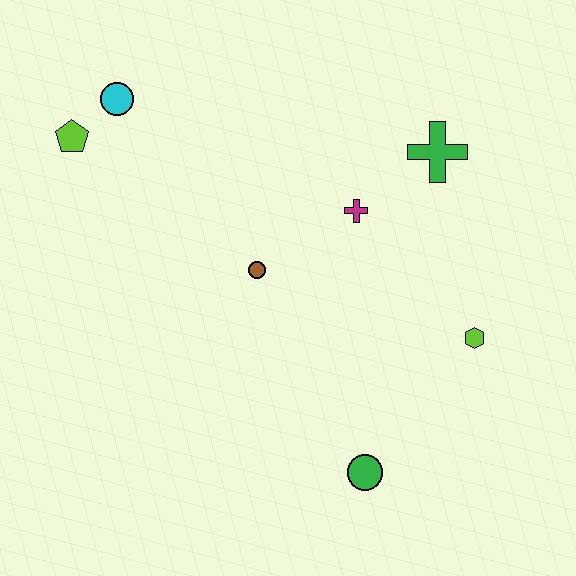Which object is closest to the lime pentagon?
The cyan circle is closest to the lime pentagon.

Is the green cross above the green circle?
Yes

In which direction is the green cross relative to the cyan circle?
The green cross is to the right of the cyan circle.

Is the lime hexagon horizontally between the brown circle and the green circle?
No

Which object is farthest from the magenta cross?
The lime pentagon is farthest from the magenta cross.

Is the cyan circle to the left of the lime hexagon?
Yes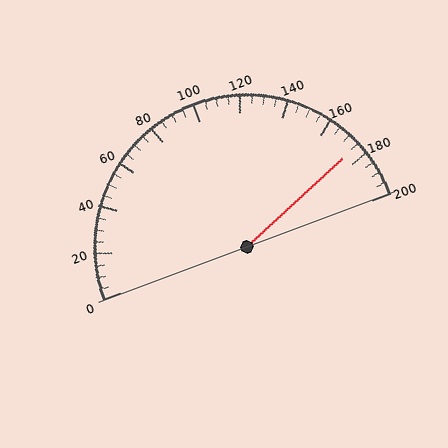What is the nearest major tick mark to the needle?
The nearest major tick mark is 180.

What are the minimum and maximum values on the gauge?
The gauge ranges from 0 to 200.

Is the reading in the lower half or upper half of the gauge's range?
The reading is in the upper half of the range (0 to 200).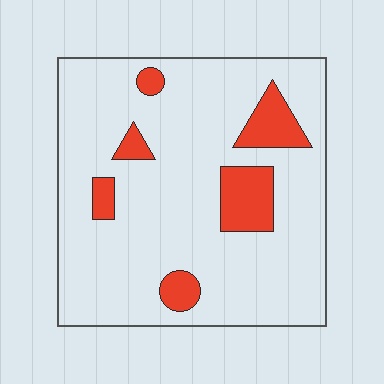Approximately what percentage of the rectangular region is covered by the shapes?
Approximately 15%.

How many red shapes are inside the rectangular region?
6.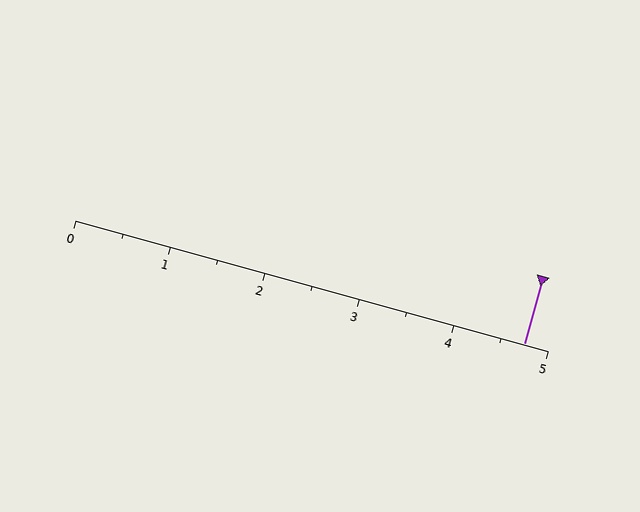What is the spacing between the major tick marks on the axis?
The major ticks are spaced 1 apart.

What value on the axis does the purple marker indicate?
The marker indicates approximately 4.8.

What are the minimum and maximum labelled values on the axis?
The axis runs from 0 to 5.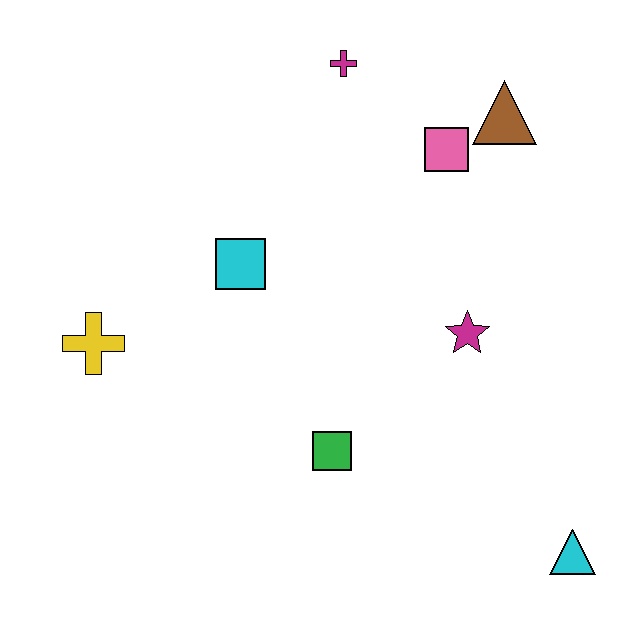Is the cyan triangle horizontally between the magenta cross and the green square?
No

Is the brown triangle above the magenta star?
Yes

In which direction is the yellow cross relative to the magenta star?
The yellow cross is to the left of the magenta star.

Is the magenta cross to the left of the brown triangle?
Yes